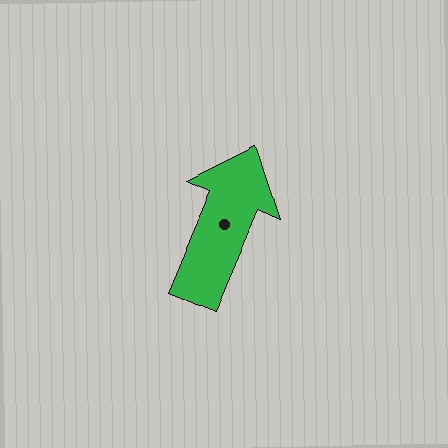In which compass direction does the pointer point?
Northeast.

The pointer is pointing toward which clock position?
Roughly 1 o'clock.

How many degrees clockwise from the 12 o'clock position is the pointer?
Approximately 23 degrees.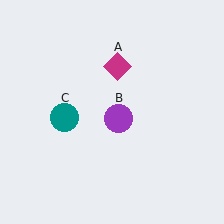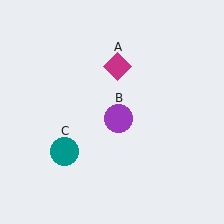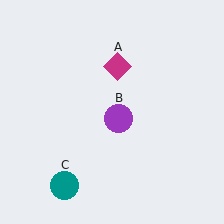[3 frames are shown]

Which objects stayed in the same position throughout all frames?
Magenta diamond (object A) and purple circle (object B) remained stationary.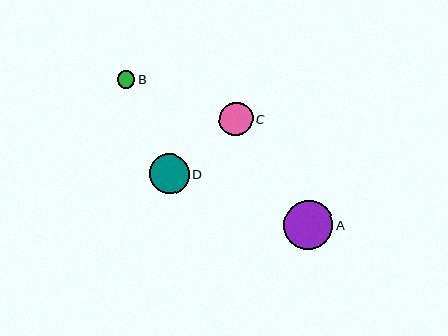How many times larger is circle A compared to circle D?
Circle A is approximately 1.2 times the size of circle D.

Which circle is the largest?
Circle A is the largest with a size of approximately 49 pixels.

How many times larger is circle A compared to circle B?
Circle A is approximately 2.8 times the size of circle B.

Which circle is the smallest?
Circle B is the smallest with a size of approximately 17 pixels.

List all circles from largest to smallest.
From largest to smallest: A, D, C, B.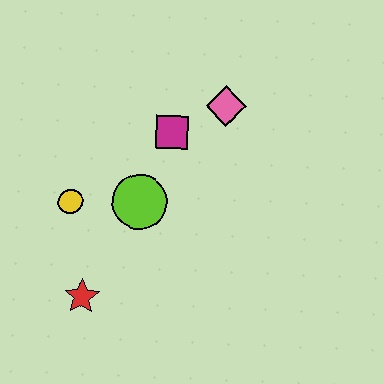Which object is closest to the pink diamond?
The magenta square is closest to the pink diamond.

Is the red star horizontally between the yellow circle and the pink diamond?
Yes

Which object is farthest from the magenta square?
The red star is farthest from the magenta square.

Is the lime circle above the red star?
Yes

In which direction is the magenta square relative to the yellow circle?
The magenta square is to the right of the yellow circle.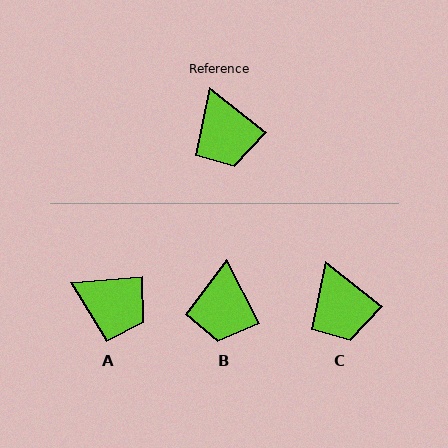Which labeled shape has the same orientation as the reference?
C.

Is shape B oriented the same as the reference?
No, it is off by about 24 degrees.